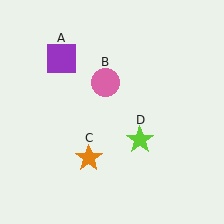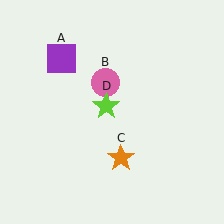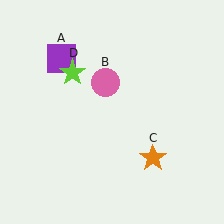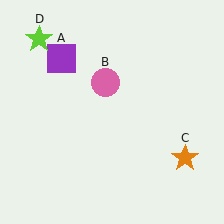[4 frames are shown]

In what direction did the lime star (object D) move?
The lime star (object D) moved up and to the left.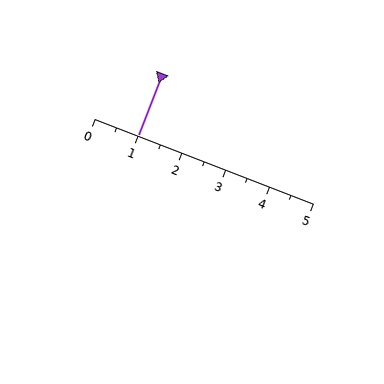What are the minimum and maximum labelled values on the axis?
The axis runs from 0 to 5.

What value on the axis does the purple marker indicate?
The marker indicates approximately 1.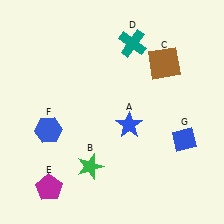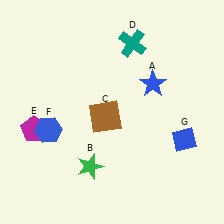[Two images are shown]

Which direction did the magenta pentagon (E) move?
The magenta pentagon (E) moved up.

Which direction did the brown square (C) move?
The brown square (C) moved left.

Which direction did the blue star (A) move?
The blue star (A) moved up.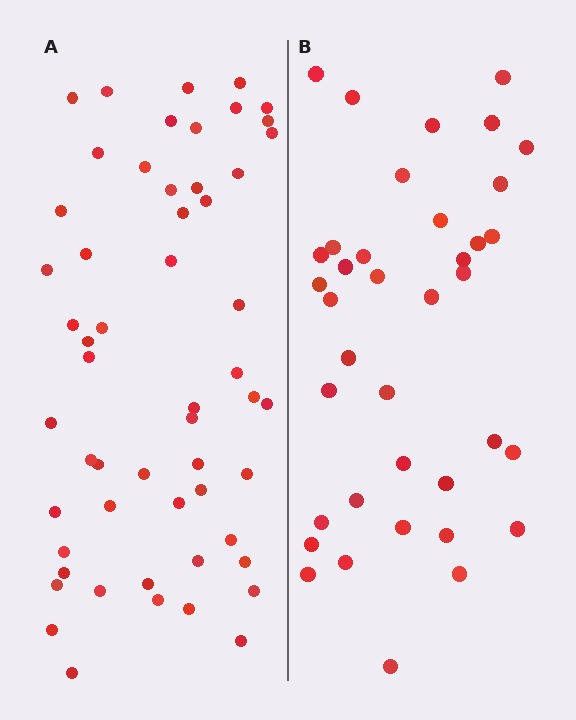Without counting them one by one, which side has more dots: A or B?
Region A (the left region) has more dots.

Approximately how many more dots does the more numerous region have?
Region A has approximately 15 more dots than region B.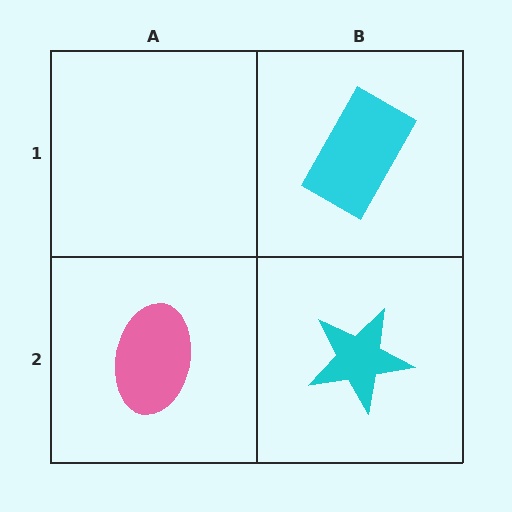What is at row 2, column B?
A cyan star.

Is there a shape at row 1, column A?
No, that cell is empty.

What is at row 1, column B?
A cyan rectangle.